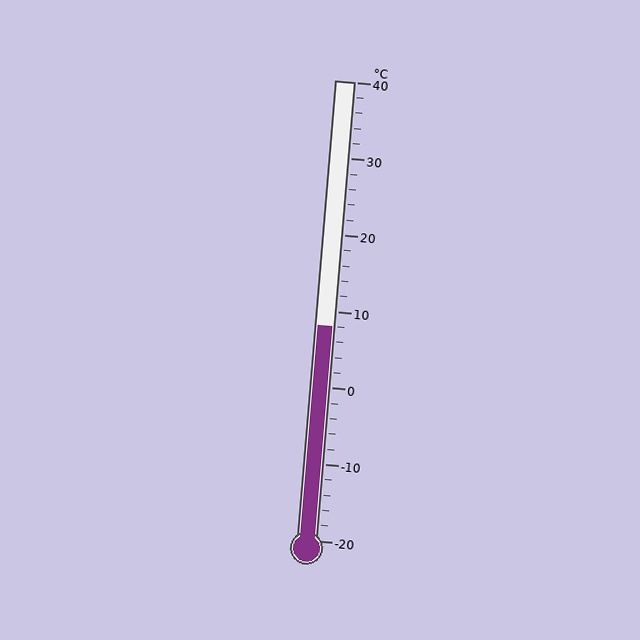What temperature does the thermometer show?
The thermometer shows approximately 8°C.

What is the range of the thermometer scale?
The thermometer scale ranges from -20°C to 40°C.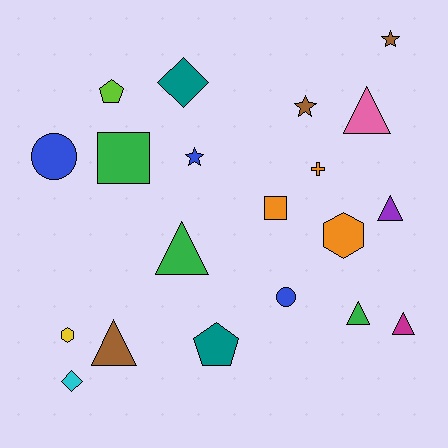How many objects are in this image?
There are 20 objects.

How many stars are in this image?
There are 3 stars.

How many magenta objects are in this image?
There is 1 magenta object.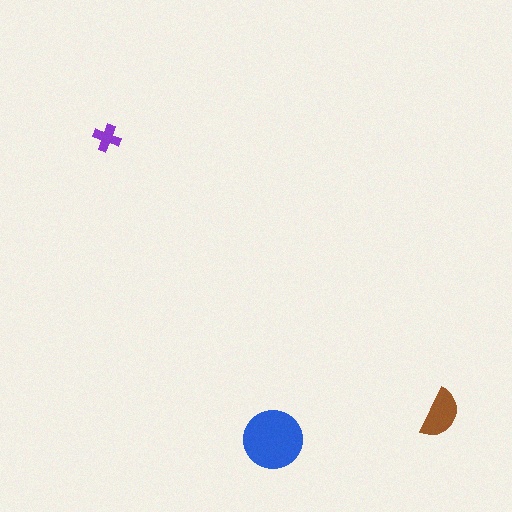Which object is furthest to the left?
The purple cross is leftmost.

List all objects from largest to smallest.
The blue circle, the brown semicircle, the purple cross.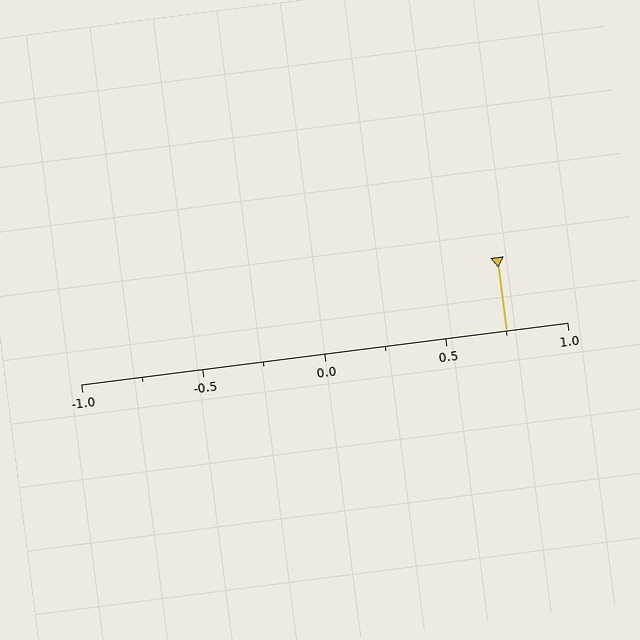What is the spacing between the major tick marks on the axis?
The major ticks are spaced 0.5 apart.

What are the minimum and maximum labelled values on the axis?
The axis runs from -1.0 to 1.0.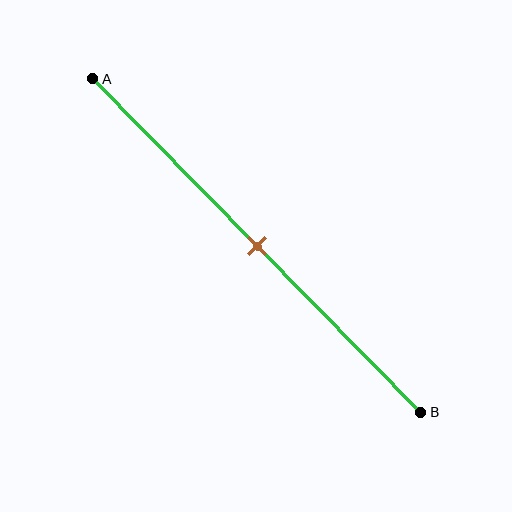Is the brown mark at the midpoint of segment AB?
Yes, the mark is approximately at the midpoint.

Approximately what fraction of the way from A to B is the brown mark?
The brown mark is approximately 50% of the way from A to B.